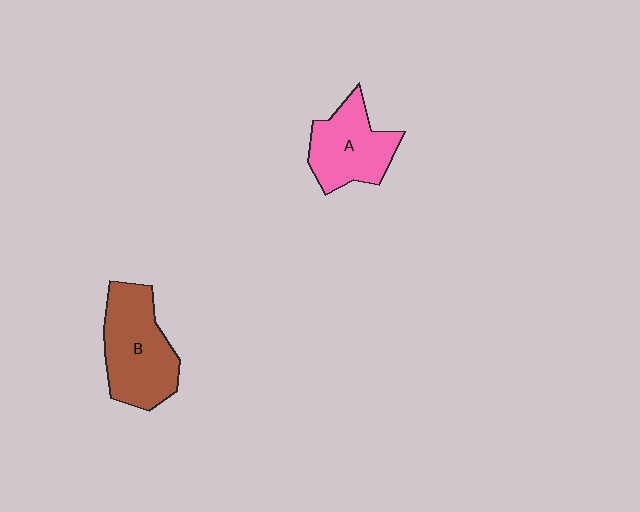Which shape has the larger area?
Shape B (brown).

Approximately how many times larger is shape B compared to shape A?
Approximately 1.2 times.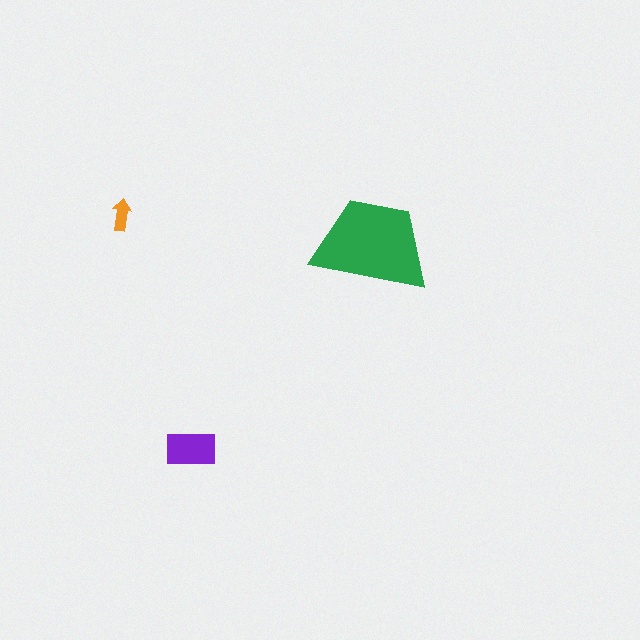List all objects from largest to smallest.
The green trapezoid, the purple rectangle, the orange arrow.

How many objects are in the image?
There are 3 objects in the image.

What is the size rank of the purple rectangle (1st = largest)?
2nd.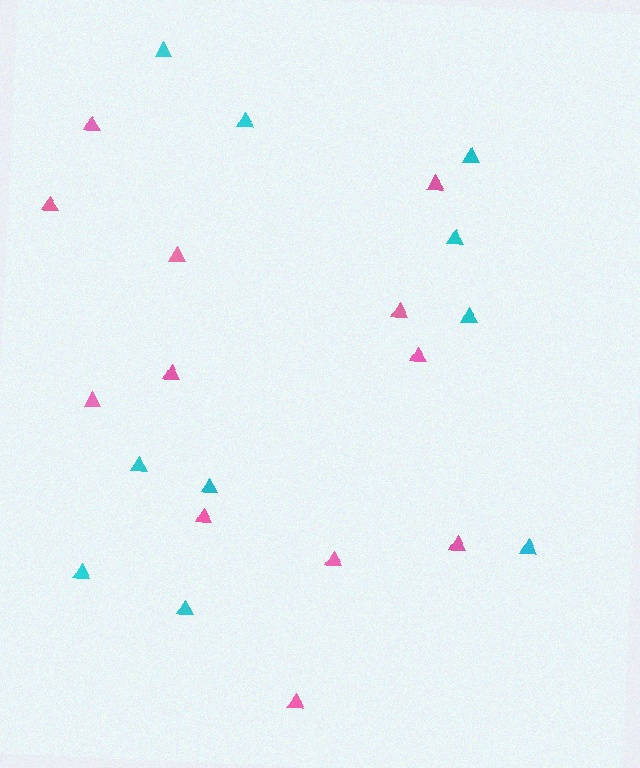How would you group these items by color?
There are 2 groups: one group of cyan triangles (10) and one group of pink triangles (12).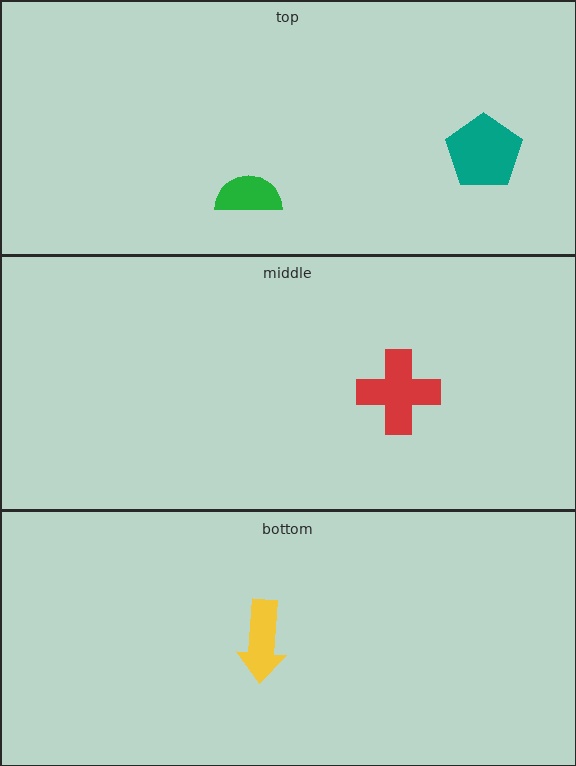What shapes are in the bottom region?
The yellow arrow.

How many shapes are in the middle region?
1.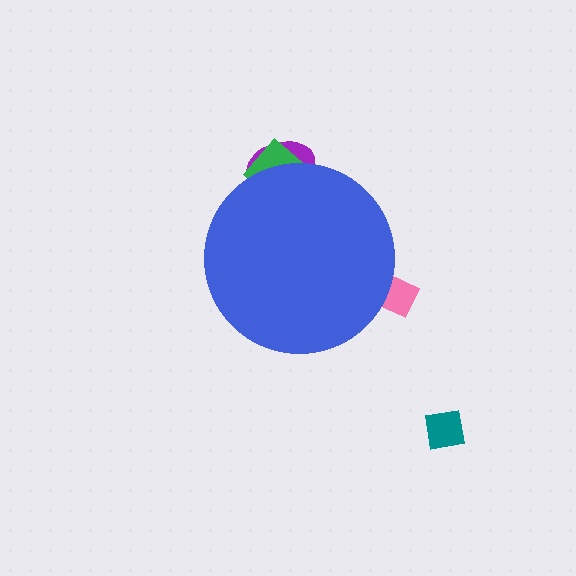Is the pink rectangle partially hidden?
Yes, the pink rectangle is partially hidden behind the blue circle.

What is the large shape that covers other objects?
A blue circle.